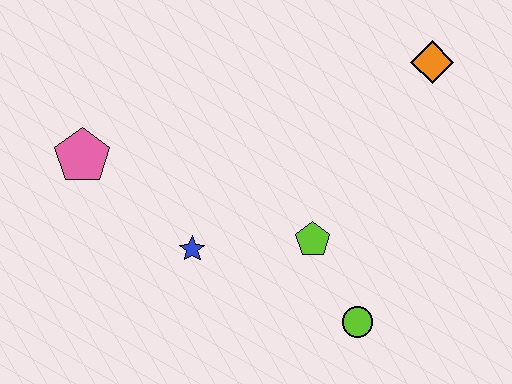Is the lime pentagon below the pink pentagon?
Yes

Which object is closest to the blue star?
The lime pentagon is closest to the blue star.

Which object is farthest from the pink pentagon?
The orange diamond is farthest from the pink pentagon.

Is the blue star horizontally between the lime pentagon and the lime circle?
No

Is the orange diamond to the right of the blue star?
Yes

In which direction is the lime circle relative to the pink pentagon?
The lime circle is to the right of the pink pentagon.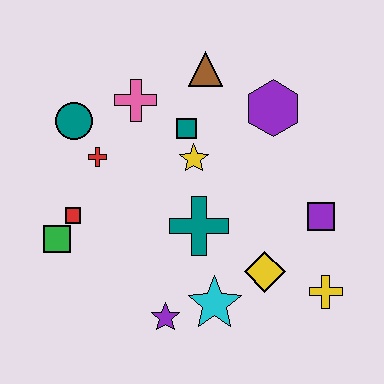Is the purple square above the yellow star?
No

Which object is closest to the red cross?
The teal circle is closest to the red cross.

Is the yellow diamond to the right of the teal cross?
Yes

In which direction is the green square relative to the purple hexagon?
The green square is to the left of the purple hexagon.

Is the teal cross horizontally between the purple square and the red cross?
Yes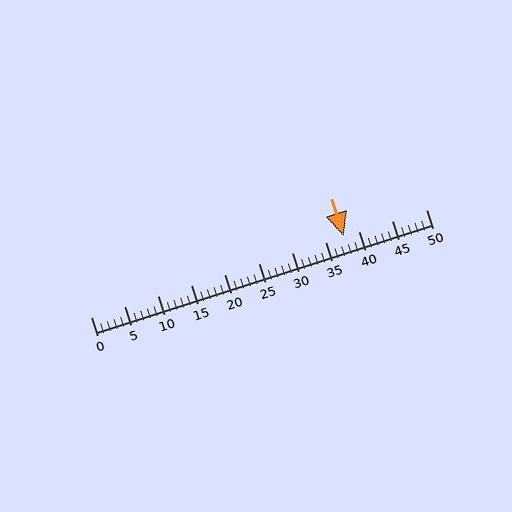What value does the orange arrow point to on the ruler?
The orange arrow points to approximately 38.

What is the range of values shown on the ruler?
The ruler shows values from 0 to 50.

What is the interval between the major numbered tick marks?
The major tick marks are spaced 5 units apart.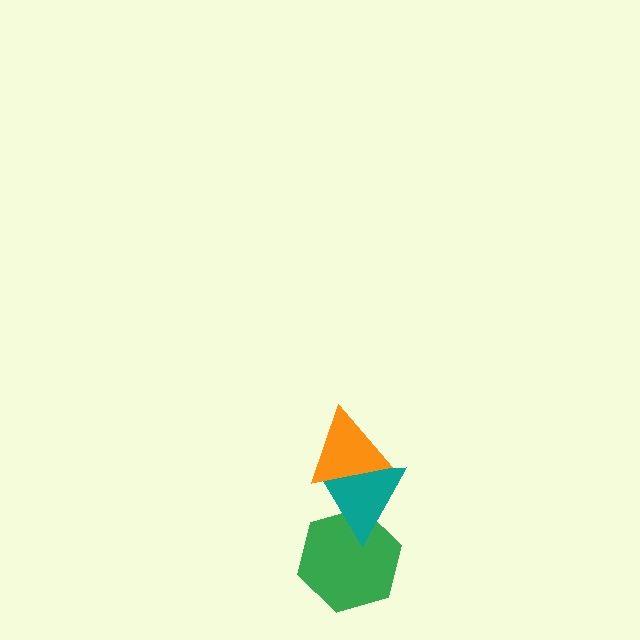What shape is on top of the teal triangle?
The orange triangle is on top of the teal triangle.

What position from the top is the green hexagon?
The green hexagon is 3rd from the top.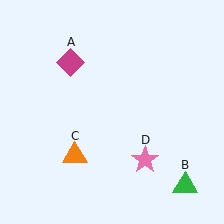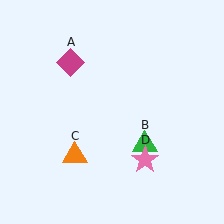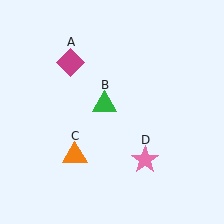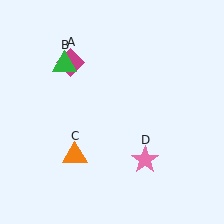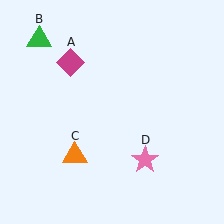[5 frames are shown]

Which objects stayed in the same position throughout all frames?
Magenta diamond (object A) and orange triangle (object C) and pink star (object D) remained stationary.